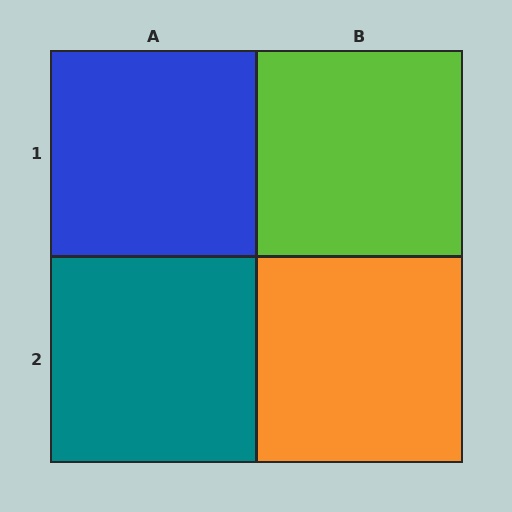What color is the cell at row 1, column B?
Lime.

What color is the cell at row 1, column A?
Blue.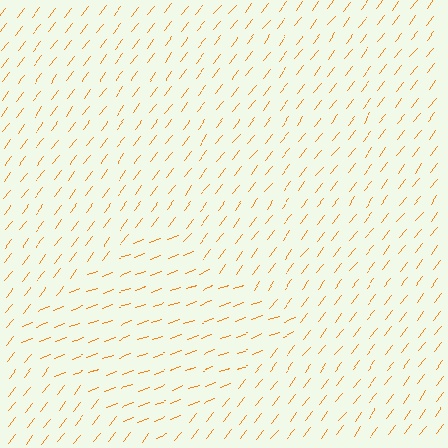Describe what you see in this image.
The image is filled with small orange line segments. A diamond region in the image has lines oriented differently from the surrounding lines, creating a visible texture boundary.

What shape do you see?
I see a diamond.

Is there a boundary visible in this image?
Yes, there is a texture boundary formed by a change in line orientation.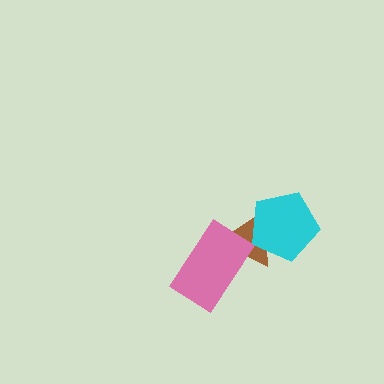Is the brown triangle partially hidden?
Yes, it is partially covered by another shape.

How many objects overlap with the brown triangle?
2 objects overlap with the brown triangle.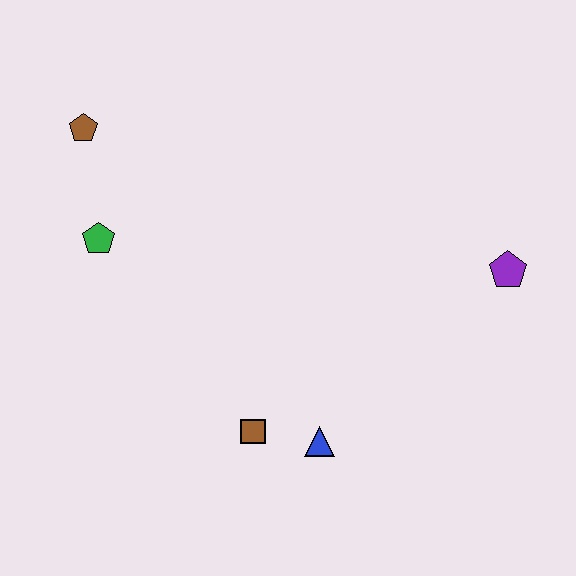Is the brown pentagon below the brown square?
No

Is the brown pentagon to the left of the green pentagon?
Yes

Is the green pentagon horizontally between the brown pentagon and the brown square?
Yes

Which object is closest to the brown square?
The blue triangle is closest to the brown square.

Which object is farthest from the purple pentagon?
The brown pentagon is farthest from the purple pentagon.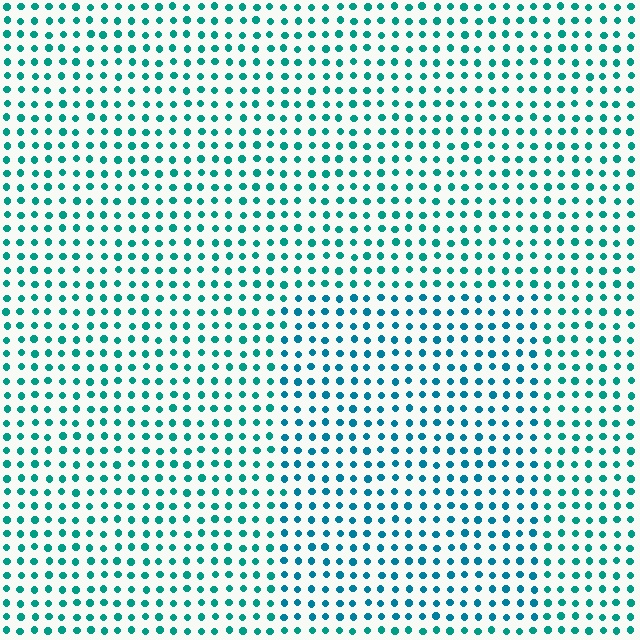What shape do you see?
I see a rectangle.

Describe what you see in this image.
The image is filled with small teal elements in a uniform arrangement. A rectangle-shaped region is visible where the elements are tinted to a slightly different hue, forming a subtle color boundary.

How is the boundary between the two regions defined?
The boundary is defined purely by a slight shift in hue (about 21 degrees). Spacing, size, and orientation are identical on both sides.